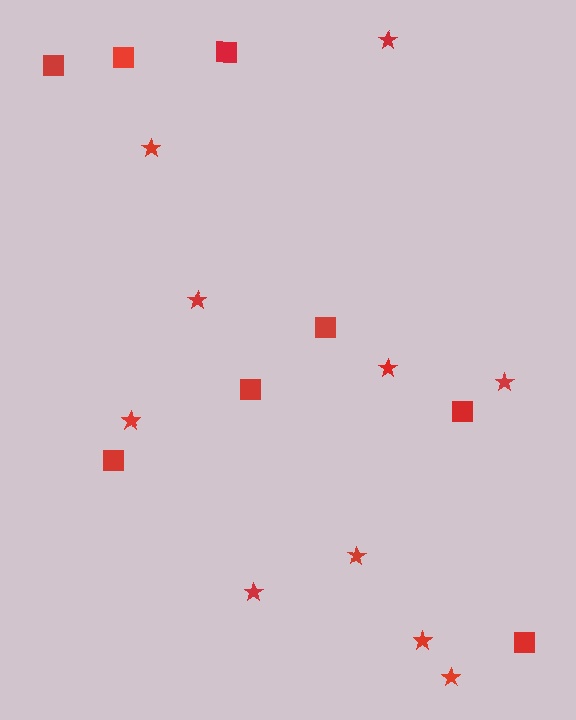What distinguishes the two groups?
There are 2 groups: one group of squares (8) and one group of stars (10).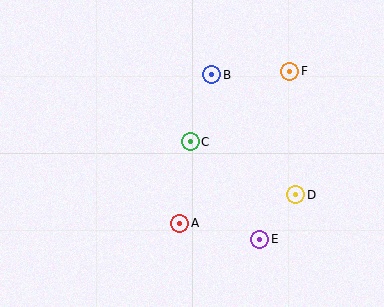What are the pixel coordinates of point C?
Point C is at (190, 142).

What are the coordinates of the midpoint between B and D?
The midpoint between B and D is at (254, 135).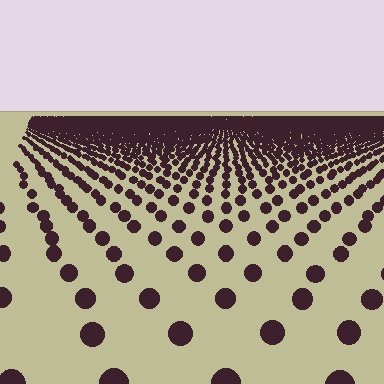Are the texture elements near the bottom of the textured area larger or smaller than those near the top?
Larger. Near the bottom, elements are closer to the viewer and appear at a bigger on-screen size.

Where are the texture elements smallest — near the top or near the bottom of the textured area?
Near the top.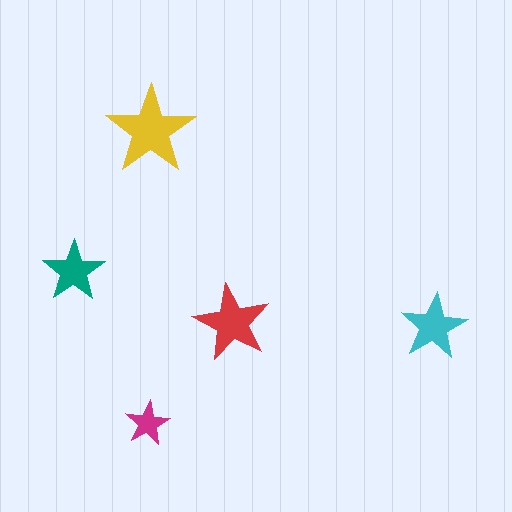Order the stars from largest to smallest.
the yellow one, the red one, the cyan one, the teal one, the magenta one.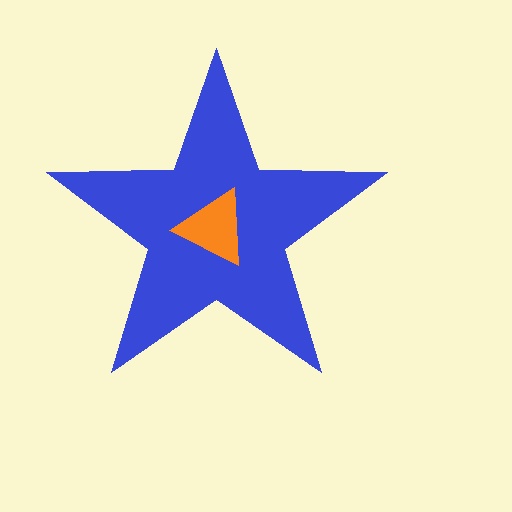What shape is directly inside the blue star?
The orange triangle.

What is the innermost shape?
The orange triangle.